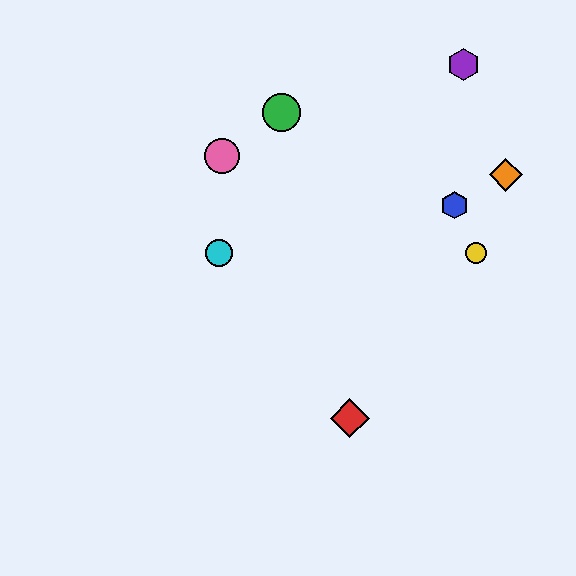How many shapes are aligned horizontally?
2 shapes (the yellow circle, the cyan circle) are aligned horizontally.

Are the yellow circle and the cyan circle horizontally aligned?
Yes, both are at y≈253.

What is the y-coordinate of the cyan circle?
The cyan circle is at y≈253.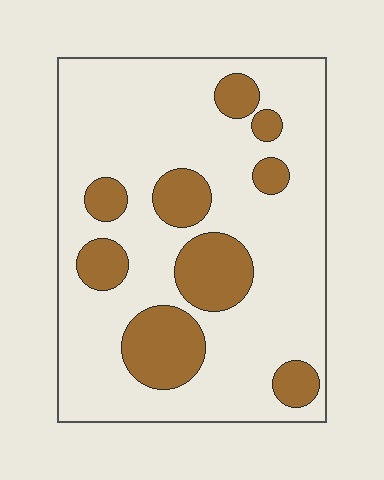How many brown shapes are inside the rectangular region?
9.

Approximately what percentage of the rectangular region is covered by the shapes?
Approximately 25%.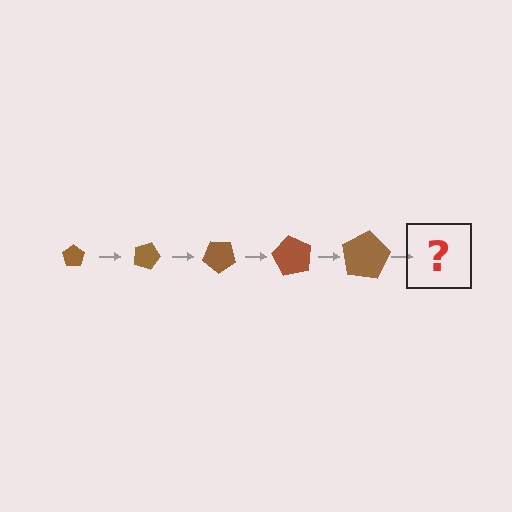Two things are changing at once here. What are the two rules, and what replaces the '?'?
The two rules are that the pentagon grows larger each step and it rotates 20 degrees each step. The '?' should be a pentagon, larger than the previous one and rotated 100 degrees from the start.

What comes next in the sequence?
The next element should be a pentagon, larger than the previous one and rotated 100 degrees from the start.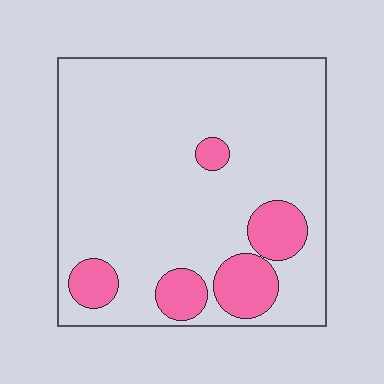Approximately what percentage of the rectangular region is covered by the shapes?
Approximately 15%.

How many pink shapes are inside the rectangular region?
5.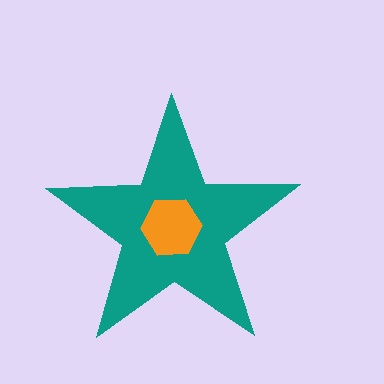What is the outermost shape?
The teal star.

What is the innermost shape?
The orange hexagon.